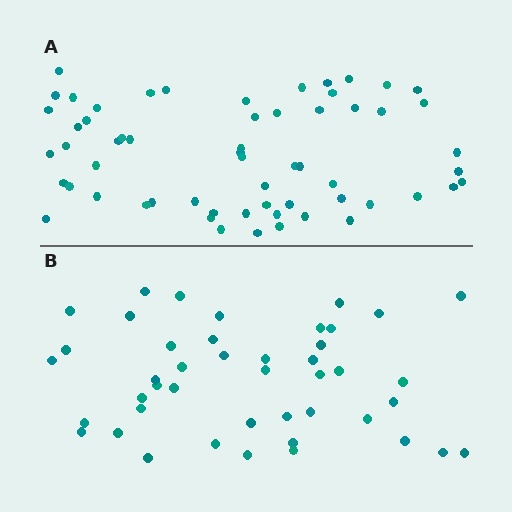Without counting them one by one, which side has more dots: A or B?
Region A (the top region) has more dots.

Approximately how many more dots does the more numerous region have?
Region A has approximately 15 more dots than region B.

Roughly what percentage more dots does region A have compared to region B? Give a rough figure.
About 35% more.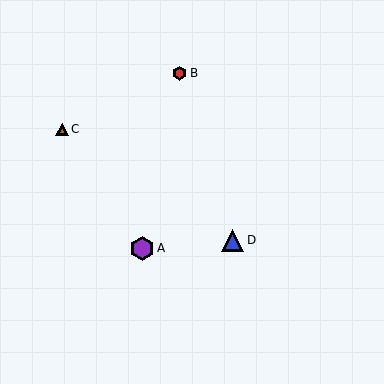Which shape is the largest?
The purple hexagon (labeled A) is the largest.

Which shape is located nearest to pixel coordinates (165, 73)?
The red hexagon (labeled B) at (180, 73) is nearest to that location.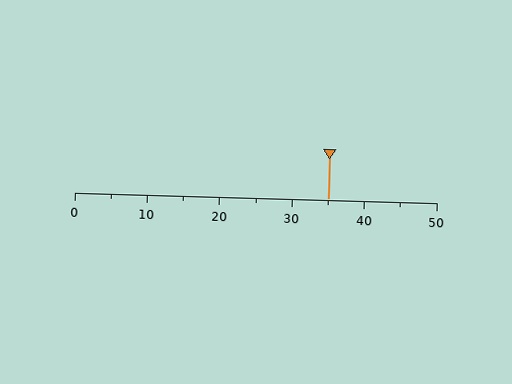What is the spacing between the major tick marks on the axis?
The major ticks are spaced 10 apart.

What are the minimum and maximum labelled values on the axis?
The axis runs from 0 to 50.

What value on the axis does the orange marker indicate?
The marker indicates approximately 35.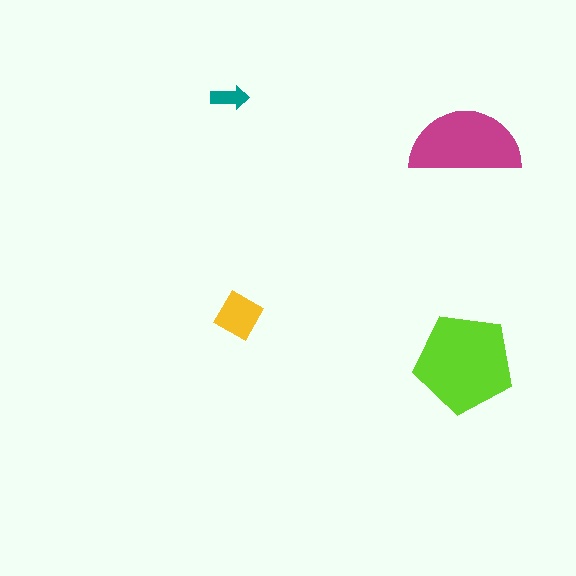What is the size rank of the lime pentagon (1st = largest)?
1st.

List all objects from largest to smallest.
The lime pentagon, the magenta semicircle, the yellow diamond, the teal arrow.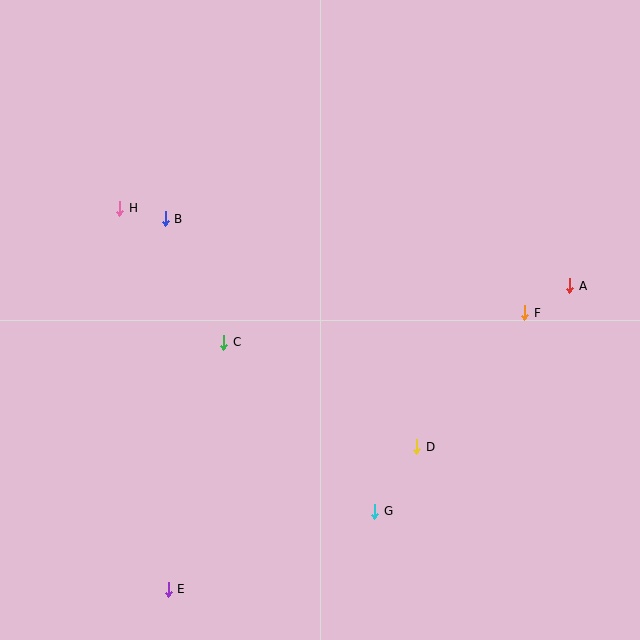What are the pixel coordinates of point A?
Point A is at (570, 286).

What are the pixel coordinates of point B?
Point B is at (165, 219).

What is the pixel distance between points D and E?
The distance between D and E is 286 pixels.